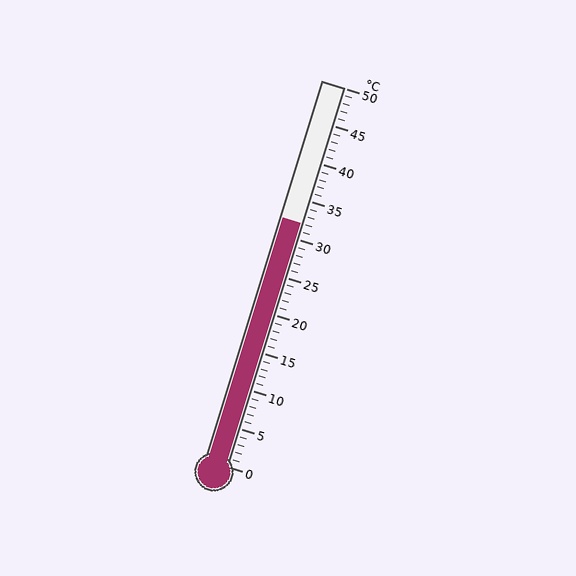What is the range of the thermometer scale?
The thermometer scale ranges from 0°C to 50°C.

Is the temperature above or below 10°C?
The temperature is above 10°C.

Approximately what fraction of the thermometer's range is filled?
The thermometer is filled to approximately 65% of its range.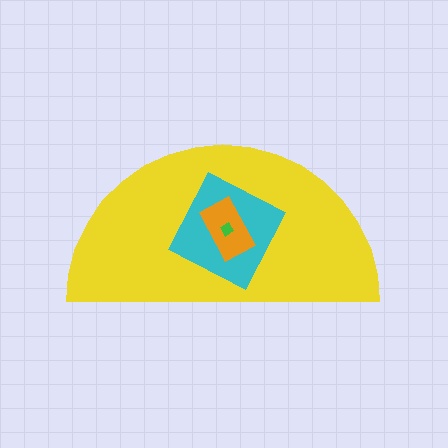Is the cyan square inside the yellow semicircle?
Yes.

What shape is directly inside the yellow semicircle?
The cyan square.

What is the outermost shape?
The yellow semicircle.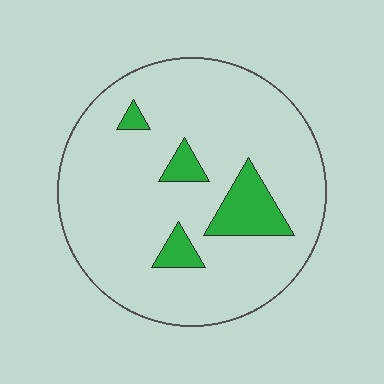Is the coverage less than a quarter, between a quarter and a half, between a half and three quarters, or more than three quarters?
Less than a quarter.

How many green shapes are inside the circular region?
4.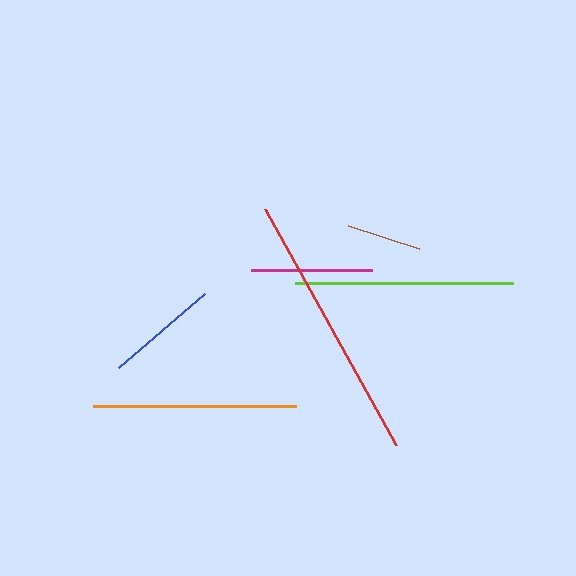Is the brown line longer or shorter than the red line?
The red line is longer than the brown line.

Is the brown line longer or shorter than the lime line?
The lime line is longer than the brown line.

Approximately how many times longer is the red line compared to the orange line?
The red line is approximately 1.3 times the length of the orange line.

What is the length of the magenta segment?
The magenta segment is approximately 121 pixels long.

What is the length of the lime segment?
The lime segment is approximately 218 pixels long.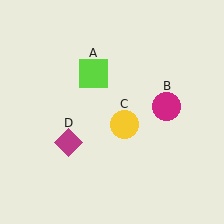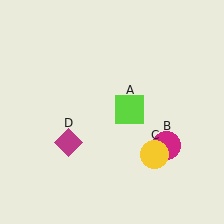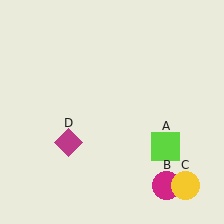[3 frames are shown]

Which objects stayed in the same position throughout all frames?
Magenta diamond (object D) remained stationary.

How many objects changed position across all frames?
3 objects changed position: lime square (object A), magenta circle (object B), yellow circle (object C).